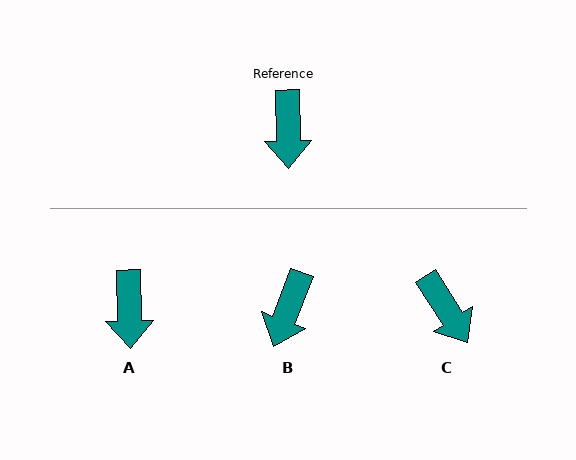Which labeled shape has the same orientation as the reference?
A.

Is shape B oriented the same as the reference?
No, it is off by about 22 degrees.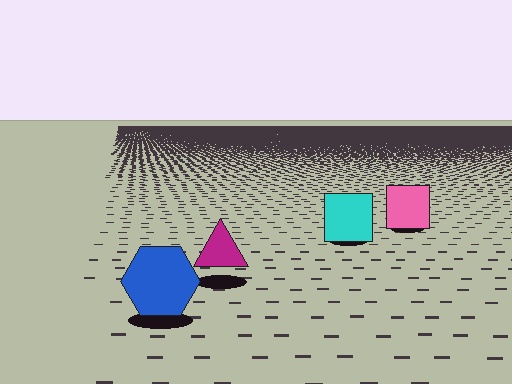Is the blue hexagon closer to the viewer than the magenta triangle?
Yes. The blue hexagon is closer — you can tell from the texture gradient: the ground texture is coarser near it.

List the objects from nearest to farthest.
From nearest to farthest: the blue hexagon, the magenta triangle, the cyan square, the pink square.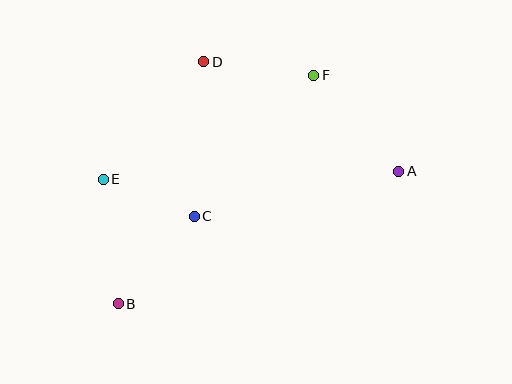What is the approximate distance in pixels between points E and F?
The distance between E and F is approximately 235 pixels.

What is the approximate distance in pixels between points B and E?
The distance between B and E is approximately 126 pixels.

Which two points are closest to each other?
Points C and E are closest to each other.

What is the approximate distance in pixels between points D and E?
The distance between D and E is approximately 155 pixels.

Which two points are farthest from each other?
Points A and B are farthest from each other.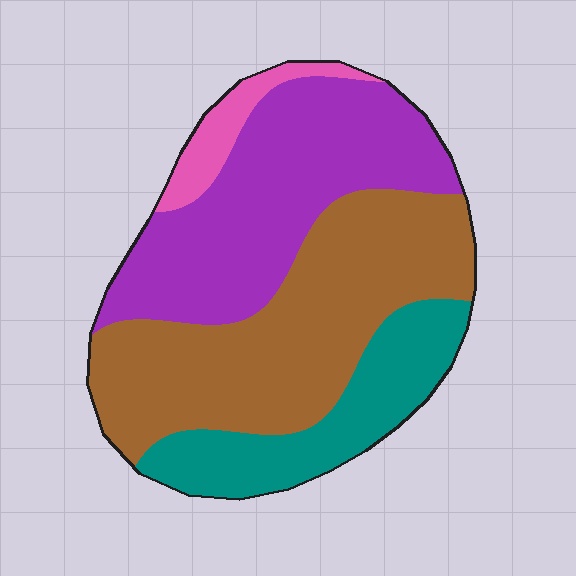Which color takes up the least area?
Pink, at roughly 5%.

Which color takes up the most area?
Brown, at roughly 40%.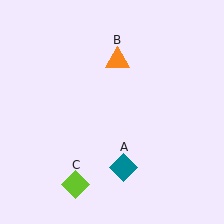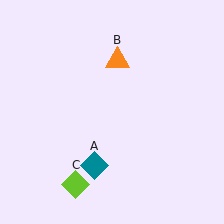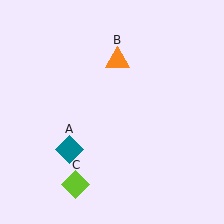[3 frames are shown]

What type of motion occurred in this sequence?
The teal diamond (object A) rotated clockwise around the center of the scene.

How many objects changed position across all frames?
1 object changed position: teal diamond (object A).